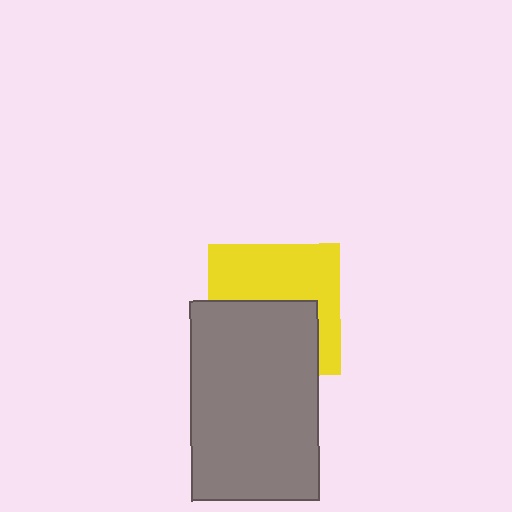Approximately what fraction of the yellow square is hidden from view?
Roughly 48% of the yellow square is hidden behind the gray rectangle.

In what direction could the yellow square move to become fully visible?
The yellow square could move up. That would shift it out from behind the gray rectangle entirely.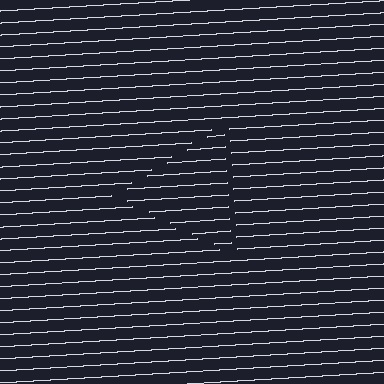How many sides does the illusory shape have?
3 sides — the line-ends trace a triangle.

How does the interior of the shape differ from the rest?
The interior of the shape contains the same grating, shifted by half a period — the contour is defined by the phase discontinuity where line-ends from the inner and outer gratings abut.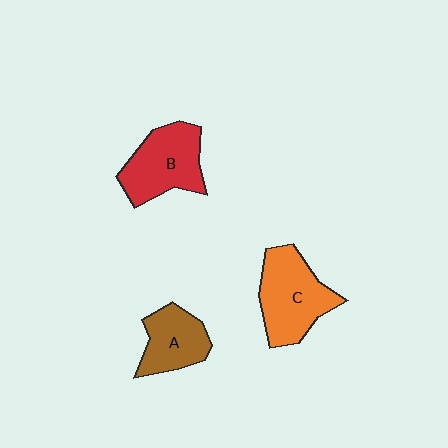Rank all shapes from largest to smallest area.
From largest to smallest: C (orange), B (red), A (brown).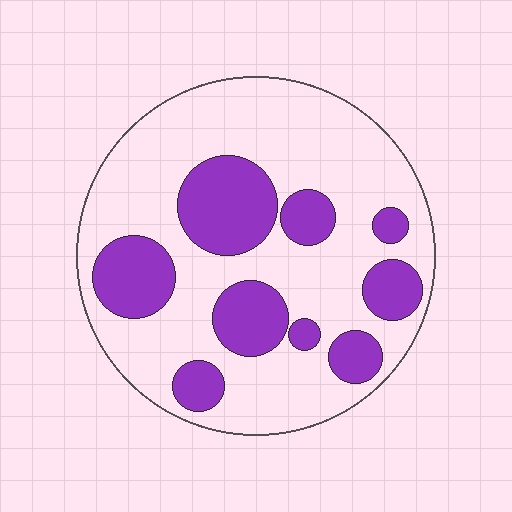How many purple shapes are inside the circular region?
9.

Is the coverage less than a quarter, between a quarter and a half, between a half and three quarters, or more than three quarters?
Between a quarter and a half.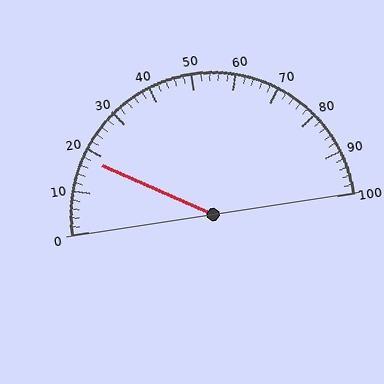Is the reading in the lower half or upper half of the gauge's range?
The reading is in the lower half of the range (0 to 100).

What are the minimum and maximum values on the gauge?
The gauge ranges from 0 to 100.